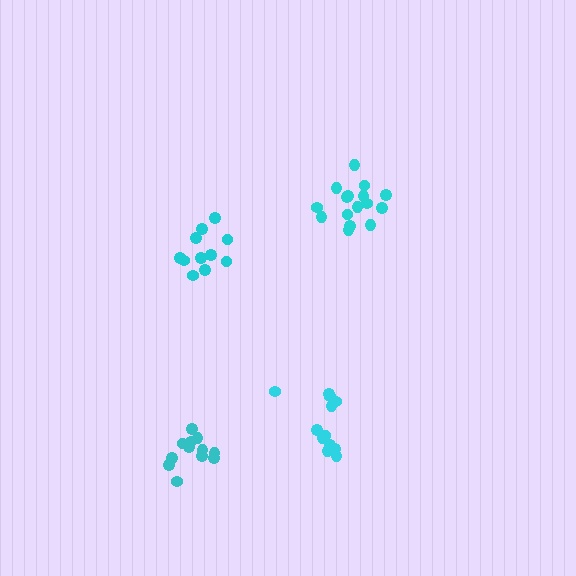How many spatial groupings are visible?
There are 4 spatial groupings.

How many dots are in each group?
Group 1: 11 dots, Group 2: 16 dots, Group 3: 12 dots, Group 4: 12 dots (51 total).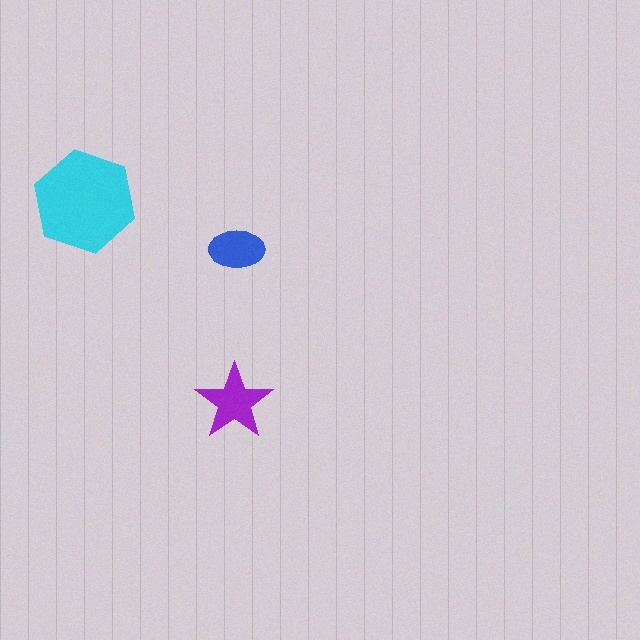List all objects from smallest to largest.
The blue ellipse, the purple star, the cyan hexagon.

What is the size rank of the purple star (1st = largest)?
2nd.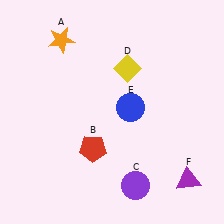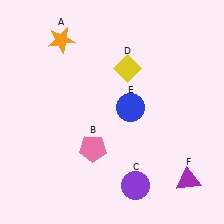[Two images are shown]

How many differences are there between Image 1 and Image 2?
There is 1 difference between the two images.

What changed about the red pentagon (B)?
In Image 1, B is red. In Image 2, it changed to pink.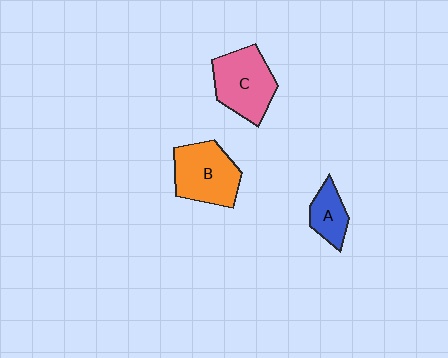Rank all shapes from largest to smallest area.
From largest to smallest: C (pink), B (orange), A (blue).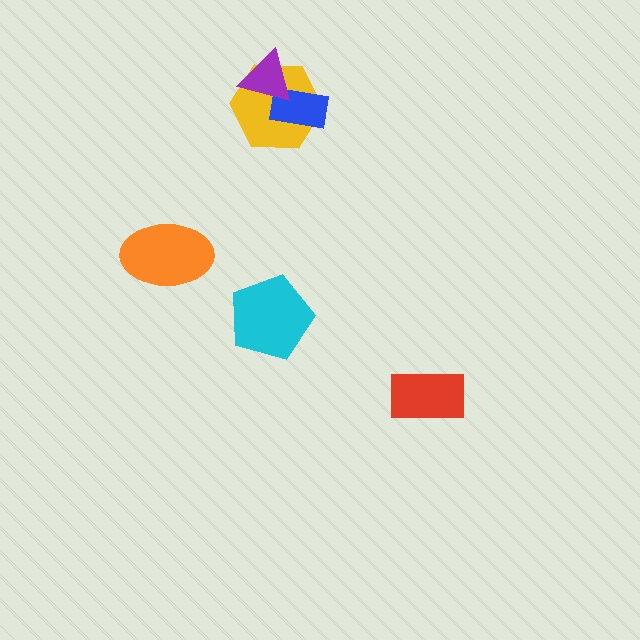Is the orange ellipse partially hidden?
No, no other shape covers it.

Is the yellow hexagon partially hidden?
Yes, it is partially covered by another shape.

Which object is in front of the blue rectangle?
The purple triangle is in front of the blue rectangle.